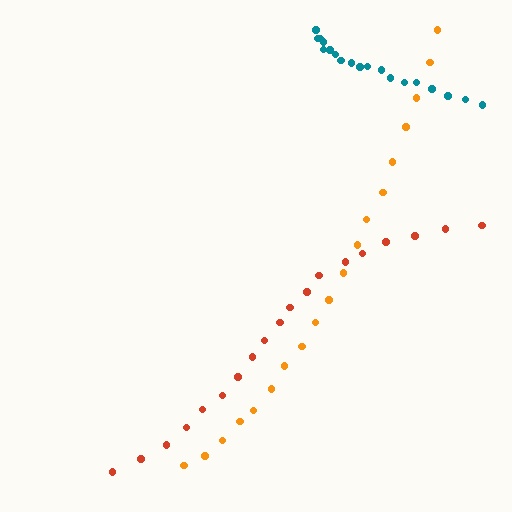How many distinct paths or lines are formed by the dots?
There are 3 distinct paths.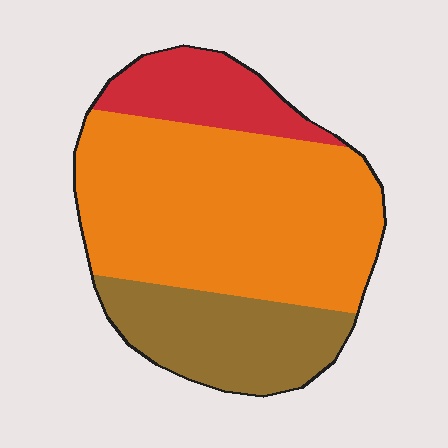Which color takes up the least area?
Red, at roughly 15%.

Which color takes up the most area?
Orange, at roughly 60%.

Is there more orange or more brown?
Orange.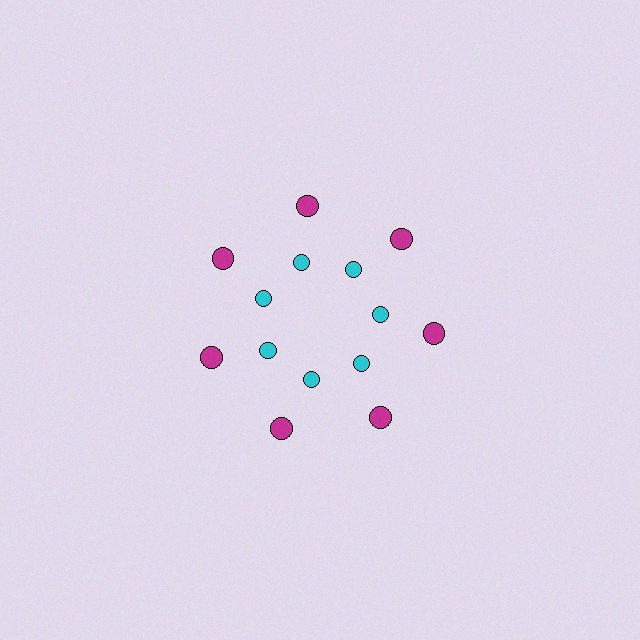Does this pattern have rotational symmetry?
Yes, this pattern has 7-fold rotational symmetry. It looks the same after rotating 51 degrees around the center.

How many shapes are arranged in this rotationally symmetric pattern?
There are 14 shapes, arranged in 7 groups of 2.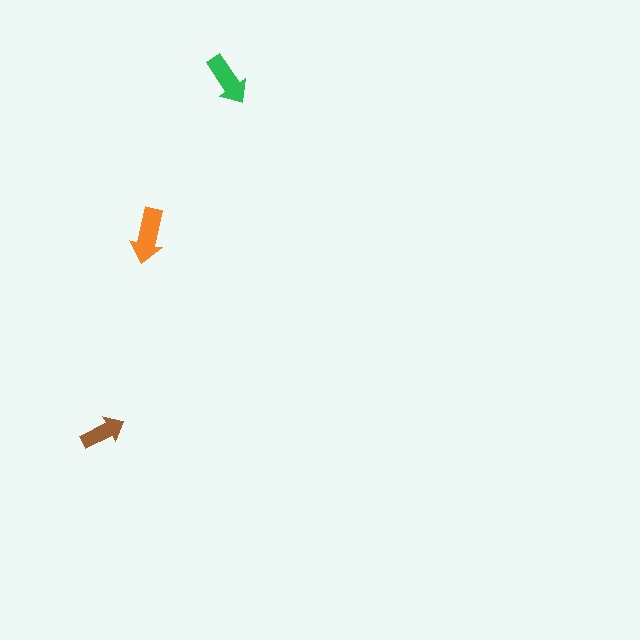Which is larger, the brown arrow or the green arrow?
The green one.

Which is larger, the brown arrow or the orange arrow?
The orange one.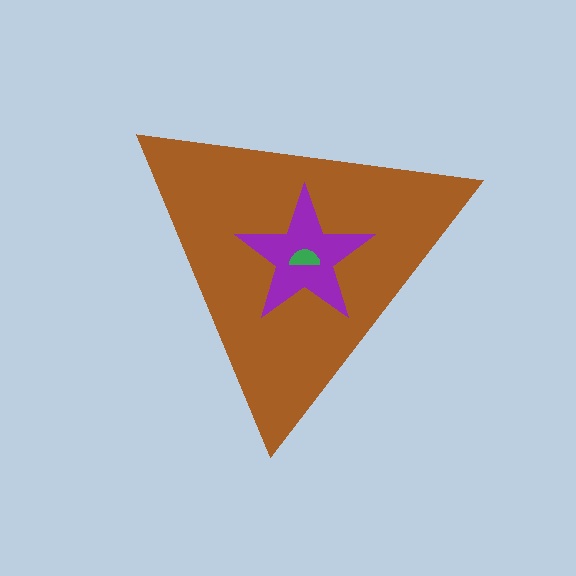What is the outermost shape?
The brown triangle.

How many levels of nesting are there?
3.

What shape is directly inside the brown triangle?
The purple star.